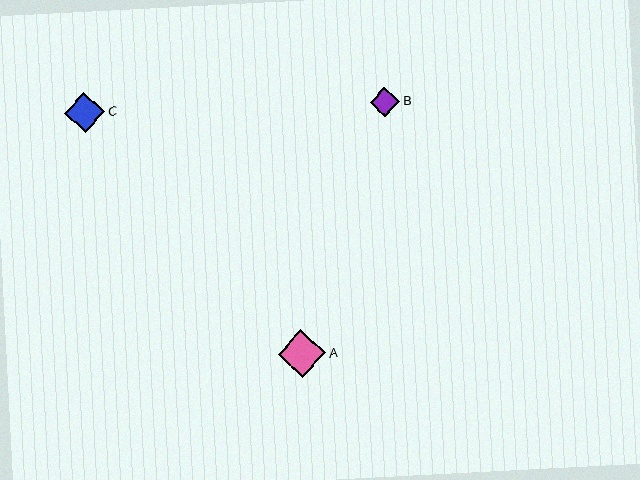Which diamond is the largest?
Diamond A is the largest with a size of approximately 48 pixels.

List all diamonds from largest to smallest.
From largest to smallest: A, C, B.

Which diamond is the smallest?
Diamond B is the smallest with a size of approximately 30 pixels.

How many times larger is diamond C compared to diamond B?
Diamond C is approximately 1.3 times the size of diamond B.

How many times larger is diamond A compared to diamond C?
Diamond A is approximately 1.2 times the size of diamond C.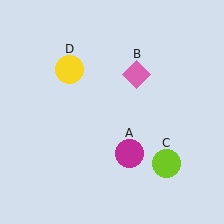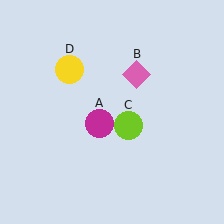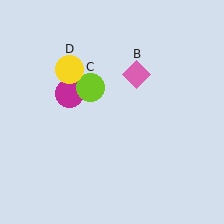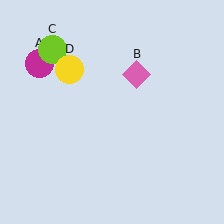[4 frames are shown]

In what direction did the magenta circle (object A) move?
The magenta circle (object A) moved up and to the left.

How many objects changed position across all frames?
2 objects changed position: magenta circle (object A), lime circle (object C).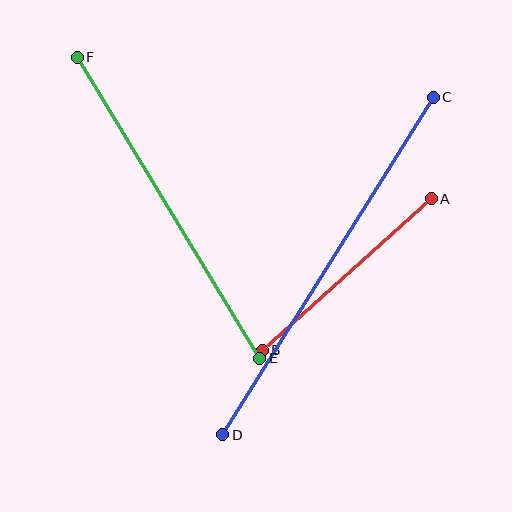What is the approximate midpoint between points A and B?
The midpoint is at approximately (347, 275) pixels.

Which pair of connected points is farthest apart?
Points C and D are farthest apart.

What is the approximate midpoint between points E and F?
The midpoint is at approximately (168, 208) pixels.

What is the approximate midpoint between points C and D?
The midpoint is at approximately (328, 266) pixels.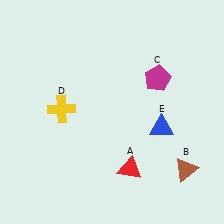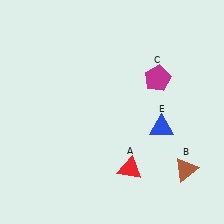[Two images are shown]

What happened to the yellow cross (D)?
The yellow cross (D) was removed in Image 2. It was in the top-left area of Image 1.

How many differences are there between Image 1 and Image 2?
There is 1 difference between the two images.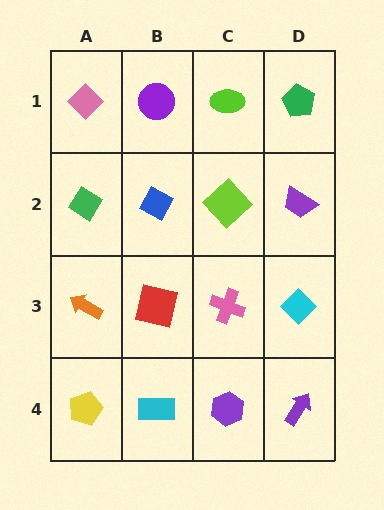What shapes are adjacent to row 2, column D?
A green pentagon (row 1, column D), a cyan diamond (row 3, column D), a lime diamond (row 2, column C).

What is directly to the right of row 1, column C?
A green pentagon.